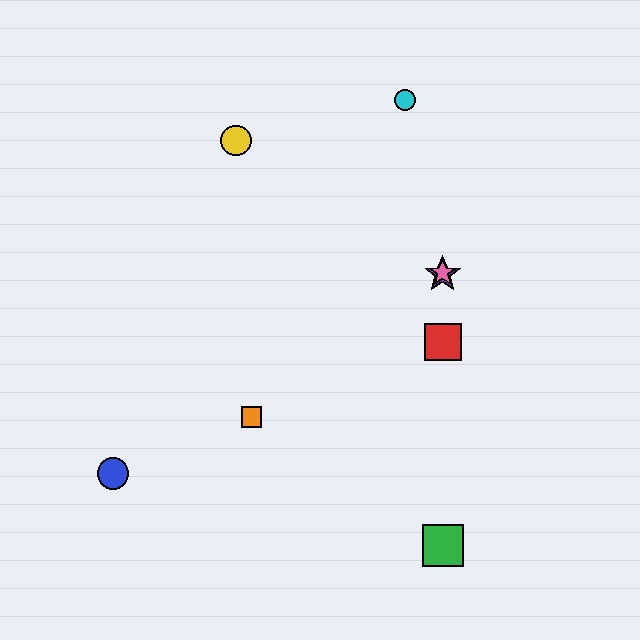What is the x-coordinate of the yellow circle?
The yellow circle is at x≈236.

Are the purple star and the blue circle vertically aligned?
No, the purple star is at x≈443 and the blue circle is at x≈113.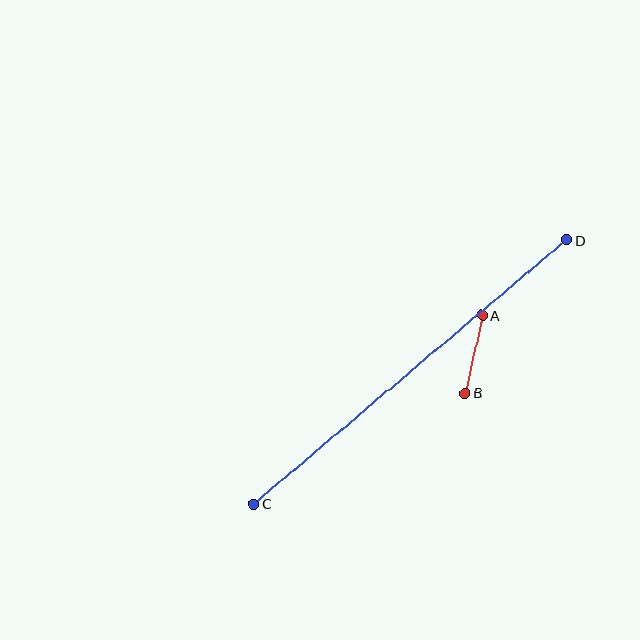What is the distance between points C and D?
The distance is approximately 409 pixels.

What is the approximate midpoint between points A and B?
The midpoint is at approximately (474, 354) pixels.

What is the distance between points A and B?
The distance is approximately 80 pixels.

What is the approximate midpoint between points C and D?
The midpoint is at approximately (410, 372) pixels.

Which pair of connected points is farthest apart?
Points C and D are farthest apart.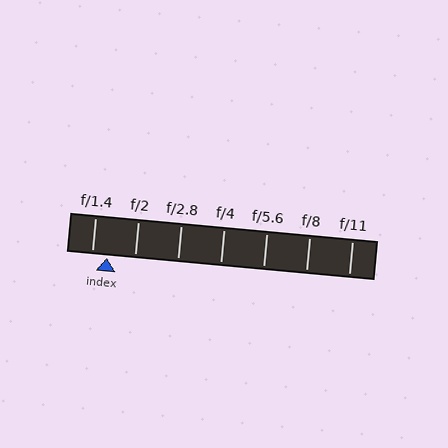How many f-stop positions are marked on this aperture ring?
There are 7 f-stop positions marked.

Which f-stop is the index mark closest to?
The index mark is closest to f/1.4.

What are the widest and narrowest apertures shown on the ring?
The widest aperture shown is f/1.4 and the narrowest is f/11.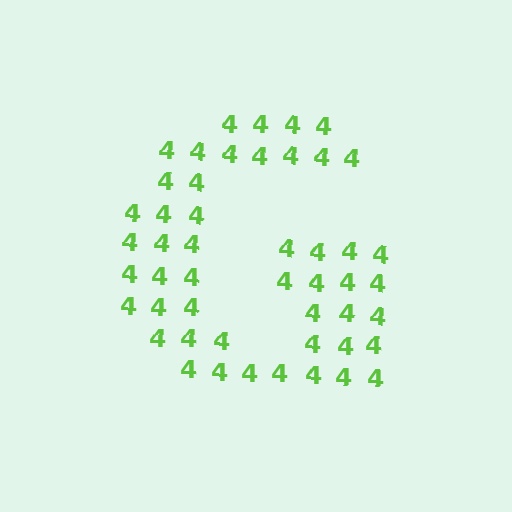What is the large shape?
The large shape is the letter G.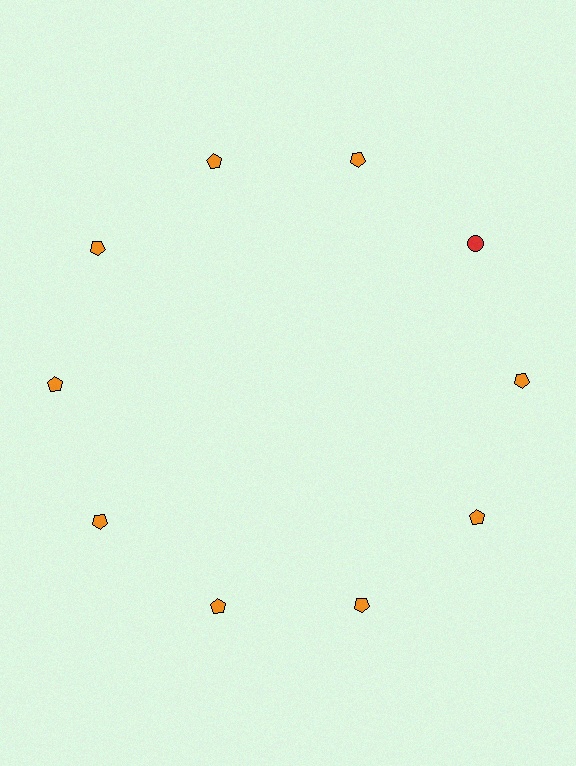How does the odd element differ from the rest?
It differs in both color (red instead of orange) and shape (circle instead of pentagon).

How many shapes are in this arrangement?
There are 10 shapes arranged in a ring pattern.